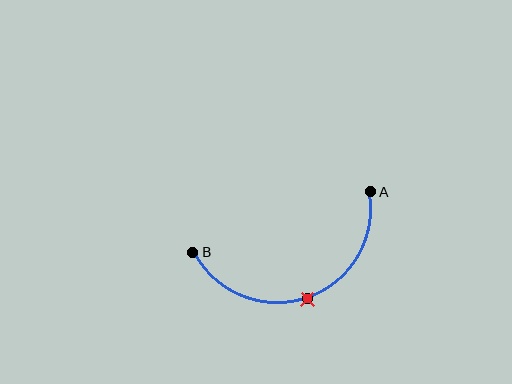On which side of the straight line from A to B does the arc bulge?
The arc bulges below the straight line connecting A and B.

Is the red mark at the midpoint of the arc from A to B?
Yes. The red mark lies on the arc at equal arc-length from both A and B — it is the arc midpoint.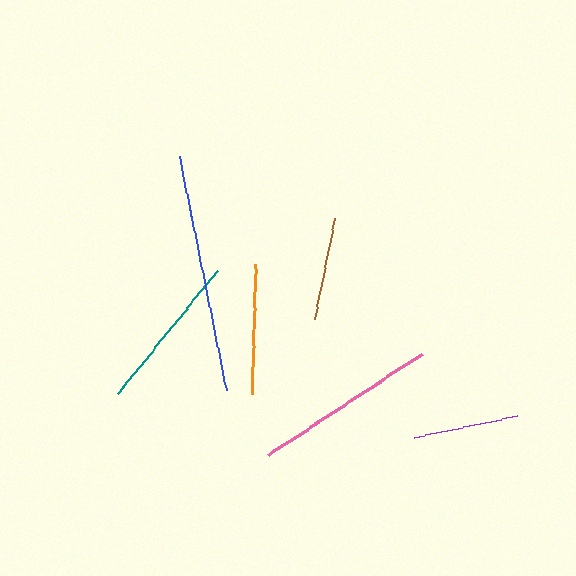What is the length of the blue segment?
The blue segment is approximately 239 pixels long.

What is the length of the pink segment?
The pink segment is approximately 184 pixels long.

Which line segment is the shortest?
The brown line is the shortest at approximately 104 pixels.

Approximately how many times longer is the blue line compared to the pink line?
The blue line is approximately 1.3 times the length of the pink line.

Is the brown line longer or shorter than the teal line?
The teal line is longer than the brown line.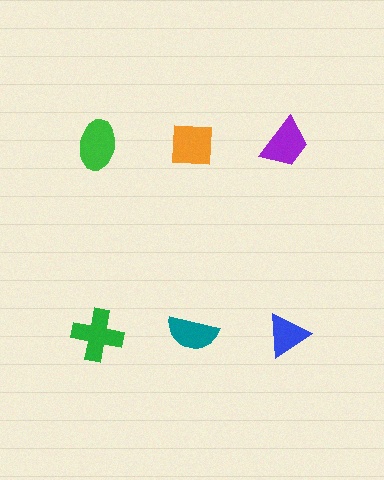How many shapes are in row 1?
3 shapes.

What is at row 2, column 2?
A teal semicircle.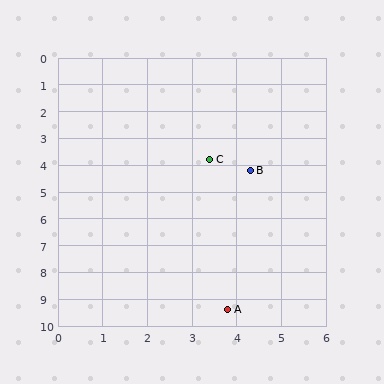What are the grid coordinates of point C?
Point C is at approximately (3.4, 3.8).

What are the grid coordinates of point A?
Point A is at approximately (3.8, 9.4).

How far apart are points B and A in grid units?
Points B and A are about 5.2 grid units apart.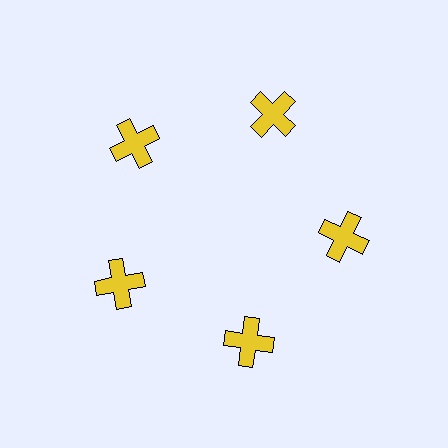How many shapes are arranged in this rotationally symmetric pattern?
There are 5 shapes, arranged in 5 groups of 1.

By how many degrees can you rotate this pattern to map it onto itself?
The pattern maps onto itself every 72 degrees of rotation.